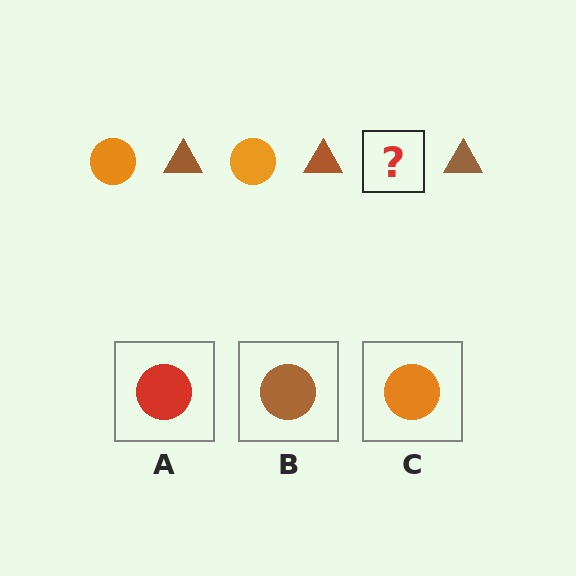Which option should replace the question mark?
Option C.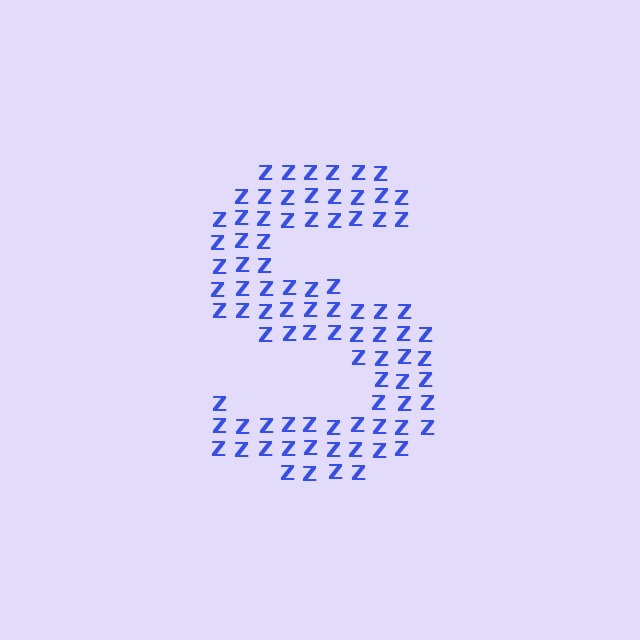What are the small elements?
The small elements are letter Z's.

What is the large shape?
The large shape is the letter S.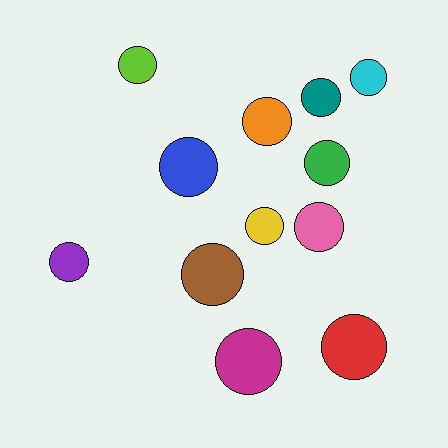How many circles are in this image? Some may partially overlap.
There are 12 circles.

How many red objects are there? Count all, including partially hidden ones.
There is 1 red object.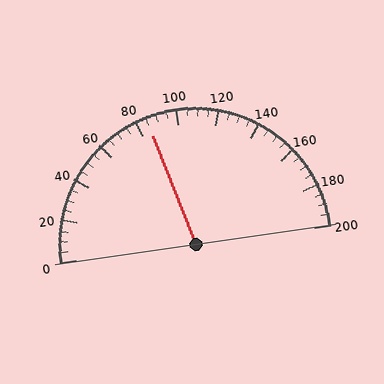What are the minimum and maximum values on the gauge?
The gauge ranges from 0 to 200.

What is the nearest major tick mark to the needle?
The nearest major tick mark is 80.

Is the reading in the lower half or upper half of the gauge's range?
The reading is in the lower half of the range (0 to 200).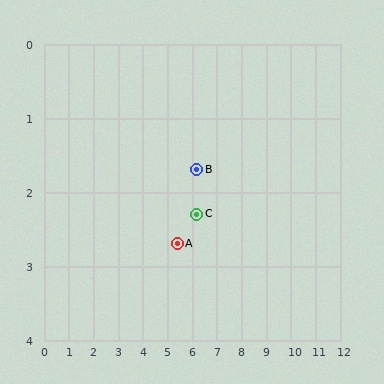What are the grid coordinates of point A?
Point A is at approximately (5.4, 2.7).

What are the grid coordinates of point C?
Point C is at approximately (6.2, 2.3).